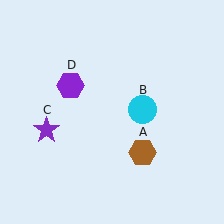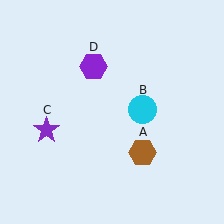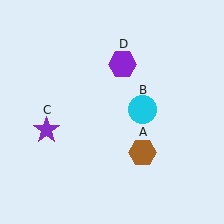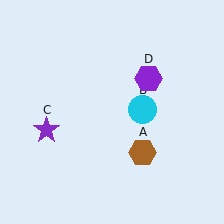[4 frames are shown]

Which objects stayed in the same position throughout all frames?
Brown hexagon (object A) and cyan circle (object B) and purple star (object C) remained stationary.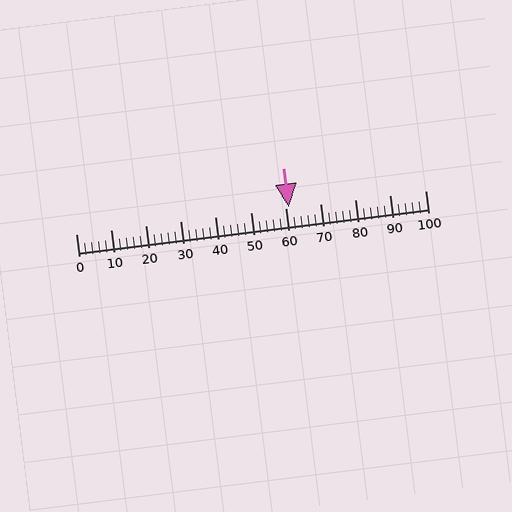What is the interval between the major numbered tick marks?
The major tick marks are spaced 10 units apart.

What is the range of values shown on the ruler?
The ruler shows values from 0 to 100.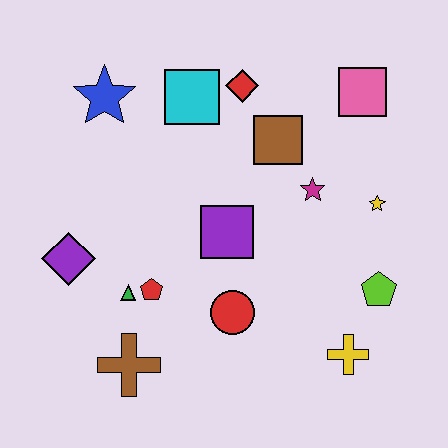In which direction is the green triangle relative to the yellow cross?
The green triangle is to the left of the yellow cross.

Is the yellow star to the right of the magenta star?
Yes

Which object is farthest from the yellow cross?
The blue star is farthest from the yellow cross.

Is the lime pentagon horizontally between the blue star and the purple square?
No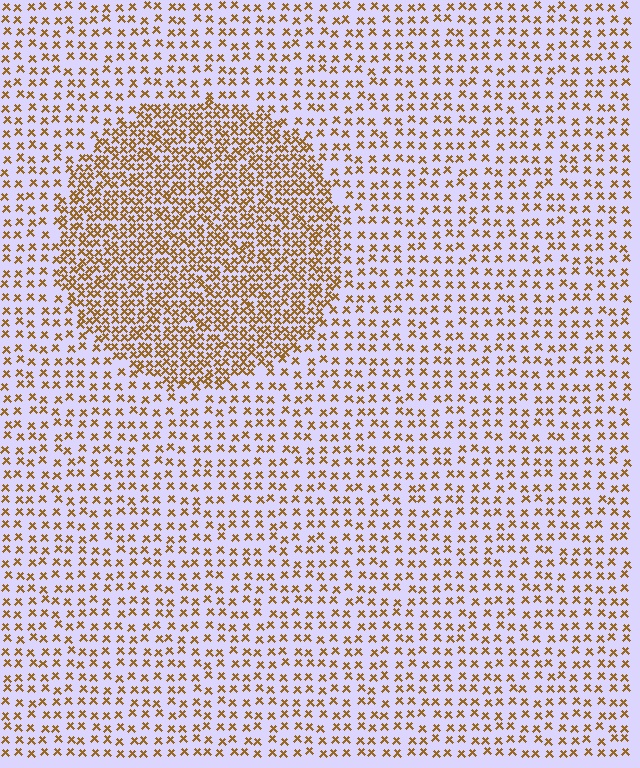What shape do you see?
I see a circle.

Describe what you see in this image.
The image contains small brown elements arranged at two different densities. A circle-shaped region is visible where the elements are more densely packed than the surrounding area.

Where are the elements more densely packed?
The elements are more densely packed inside the circle boundary.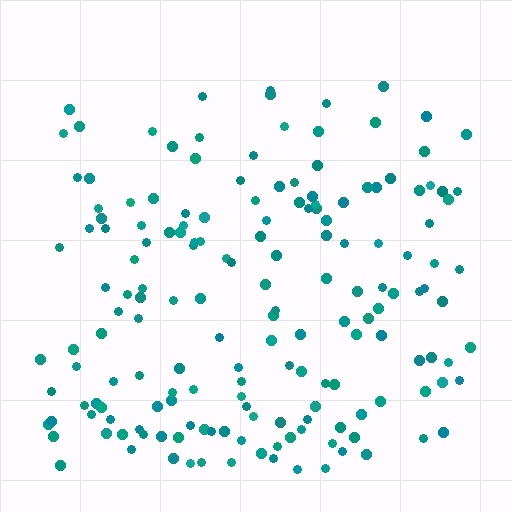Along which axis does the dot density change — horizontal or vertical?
Vertical.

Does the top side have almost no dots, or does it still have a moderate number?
Still a moderate number, just noticeably fewer than the bottom.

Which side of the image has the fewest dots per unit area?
The top.